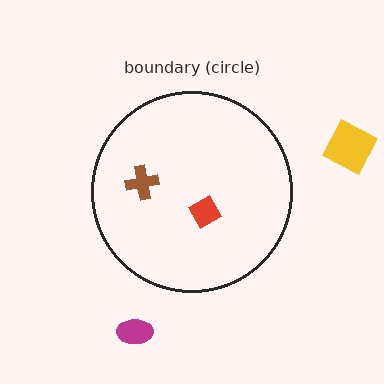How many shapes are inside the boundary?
2 inside, 2 outside.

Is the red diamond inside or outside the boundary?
Inside.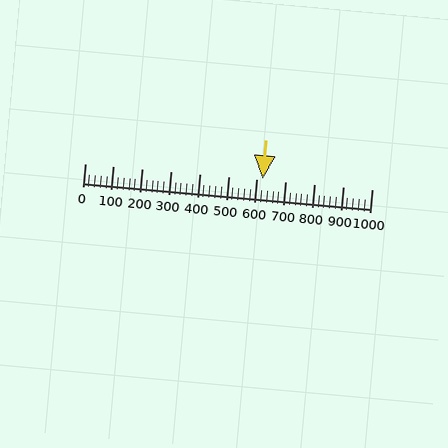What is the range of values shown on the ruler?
The ruler shows values from 0 to 1000.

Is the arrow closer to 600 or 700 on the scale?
The arrow is closer to 600.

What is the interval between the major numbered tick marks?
The major tick marks are spaced 100 units apart.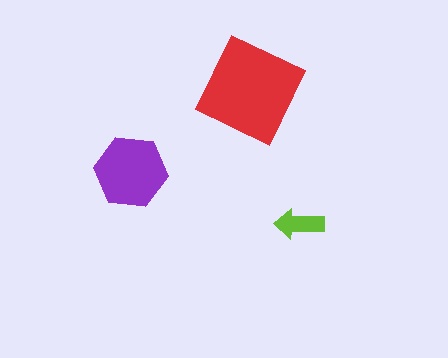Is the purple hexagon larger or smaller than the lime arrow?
Larger.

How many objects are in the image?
There are 3 objects in the image.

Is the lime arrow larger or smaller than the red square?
Smaller.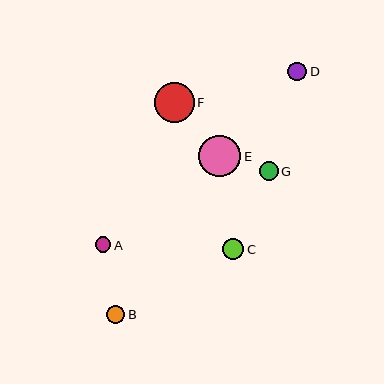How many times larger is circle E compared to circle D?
Circle E is approximately 2.2 times the size of circle D.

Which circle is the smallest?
Circle A is the smallest with a size of approximately 16 pixels.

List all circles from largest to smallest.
From largest to smallest: E, F, C, D, G, B, A.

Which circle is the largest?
Circle E is the largest with a size of approximately 42 pixels.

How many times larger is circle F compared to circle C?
Circle F is approximately 1.9 times the size of circle C.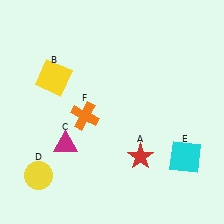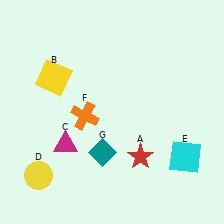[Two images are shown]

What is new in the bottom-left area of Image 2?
A teal diamond (G) was added in the bottom-left area of Image 2.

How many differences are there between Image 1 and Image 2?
There is 1 difference between the two images.